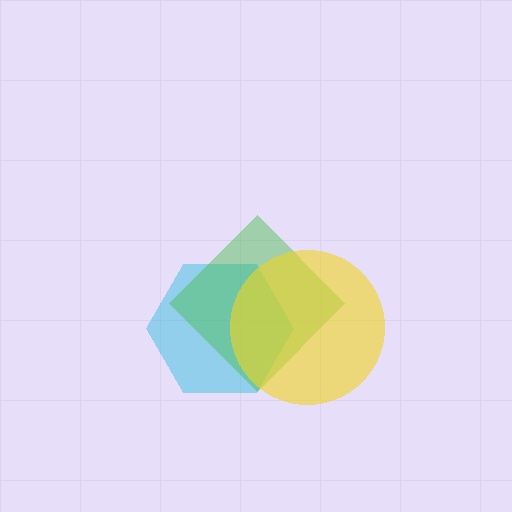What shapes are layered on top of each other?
The layered shapes are: a cyan hexagon, a green diamond, a yellow circle.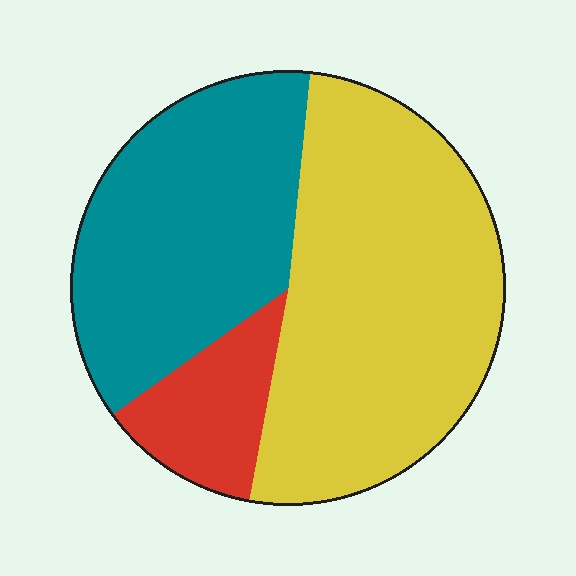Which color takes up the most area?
Yellow, at roughly 50%.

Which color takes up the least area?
Red, at roughly 10%.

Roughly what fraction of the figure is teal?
Teal takes up about three eighths (3/8) of the figure.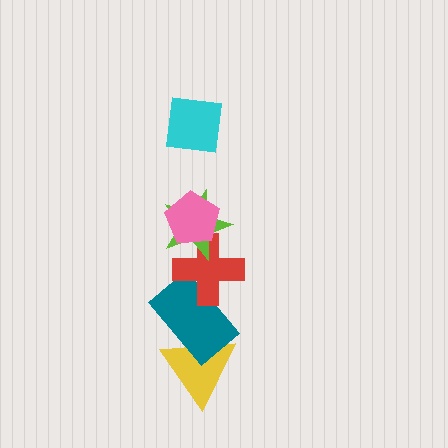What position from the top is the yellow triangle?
The yellow triangle is 6th from the top.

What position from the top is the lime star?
The lime star is 3rd from the top.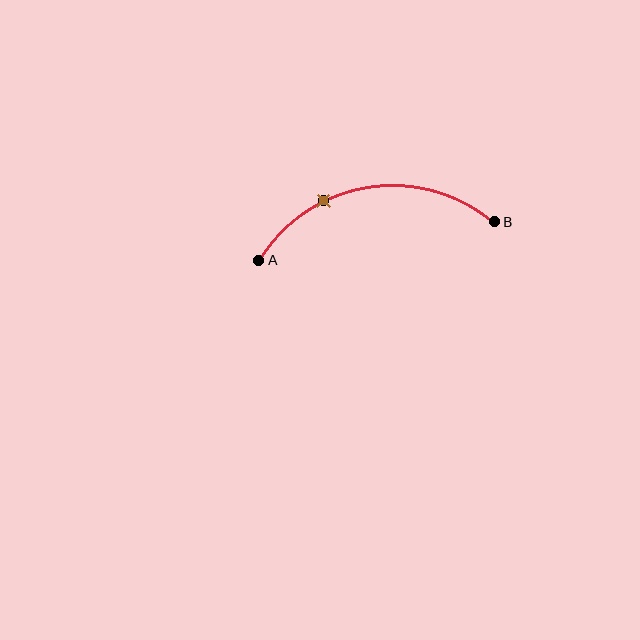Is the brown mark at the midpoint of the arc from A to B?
No. The brown mark lies on the arc but is closer to endpoint A. The arc midpoint would be at the point on the curve equidistant along the arc from both A and B.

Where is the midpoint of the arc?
The arc midpoint is the point on the curve farthest from the straight line joining A and B. It sits above that line.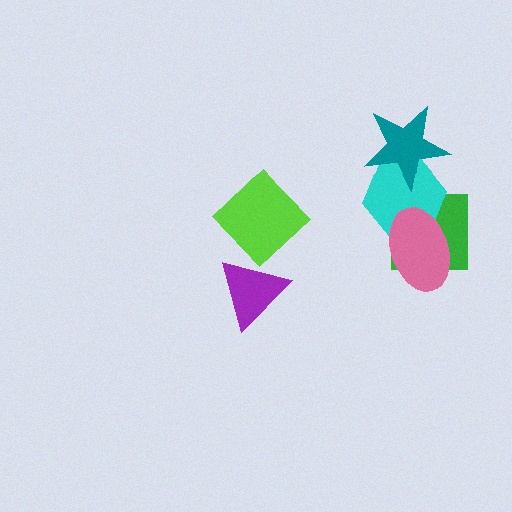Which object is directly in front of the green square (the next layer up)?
The cyan hexagon is directly in front of the green square.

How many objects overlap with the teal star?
1 object overlaps with the teal star.